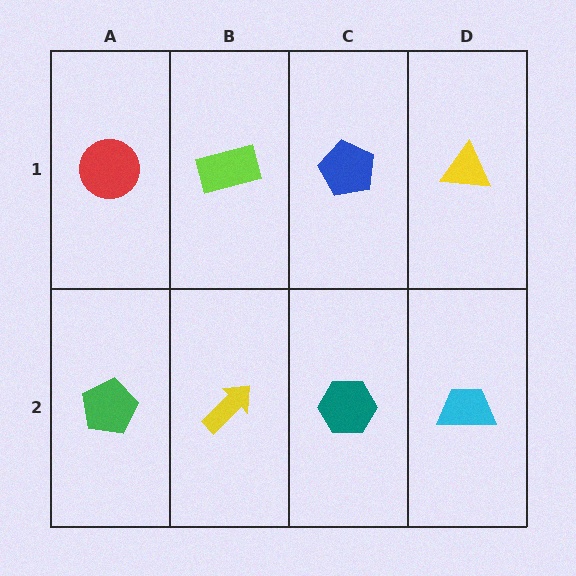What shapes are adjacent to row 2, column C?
A blue pentagon (row 1, column C), a yellow arrow (row 2, column B), a cyan trapezoid (row 2, column D).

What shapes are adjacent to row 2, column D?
A yellow triangle (row 1, column D), a teal hexagon (row 2, column C).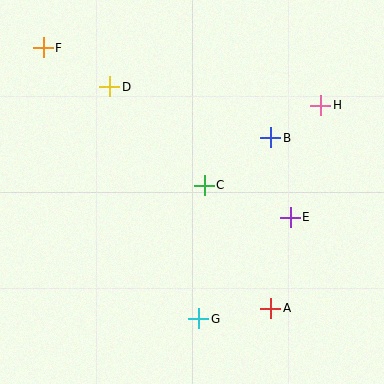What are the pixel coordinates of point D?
Point D is at (110, 87).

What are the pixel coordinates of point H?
Point H is at (321, 105).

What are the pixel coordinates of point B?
Point B is at (271, 138).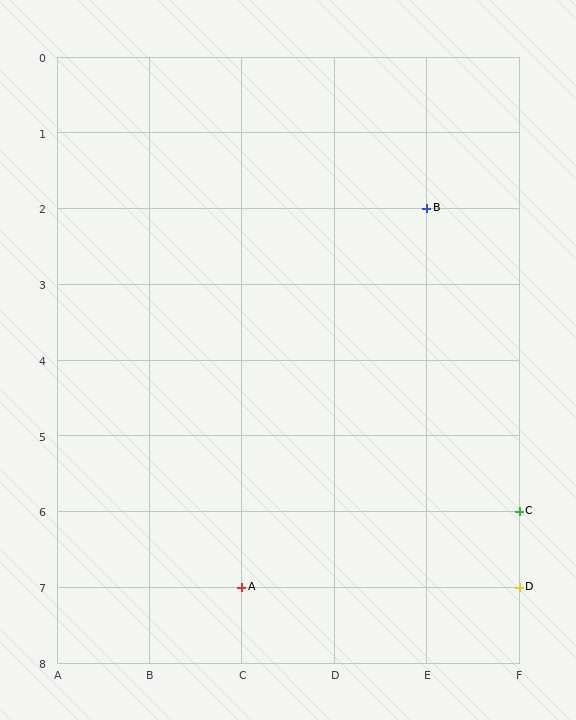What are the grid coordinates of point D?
Point D is at grid coordinates (F, 7).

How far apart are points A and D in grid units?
Points A and D are 3 columns apart.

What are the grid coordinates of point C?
Point C is at grid coordinates (F, 6).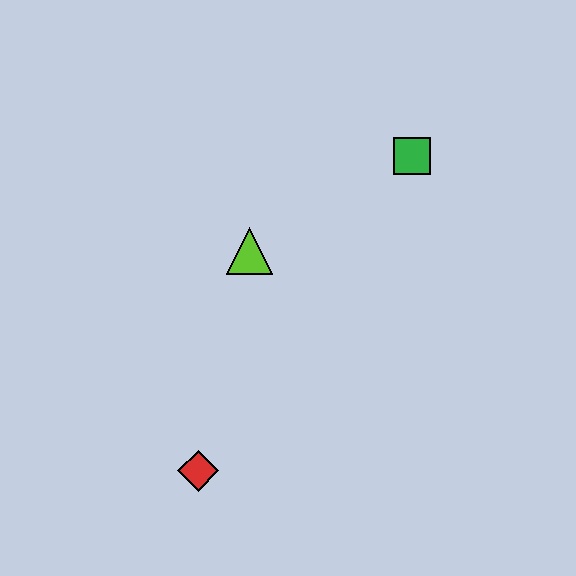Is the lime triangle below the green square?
Yes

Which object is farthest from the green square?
The red diamond is farthest from the green square.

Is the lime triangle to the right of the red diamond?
Yes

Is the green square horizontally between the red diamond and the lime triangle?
No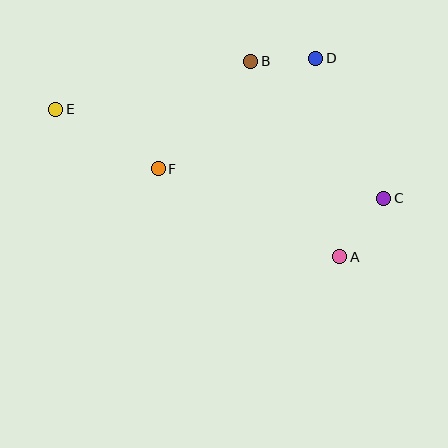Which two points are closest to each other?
Points B and D are closest to each other.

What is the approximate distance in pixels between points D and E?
The distance between D and E is approximately 265 pixels.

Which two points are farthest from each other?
Points C and E are farthest from each other.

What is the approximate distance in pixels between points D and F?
The distance between D and F is approximately 192 pixels.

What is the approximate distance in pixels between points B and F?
The distance between B and F is approximately 142 pixels.